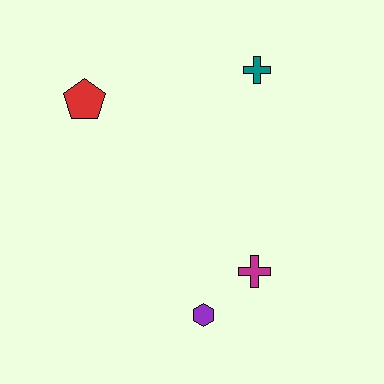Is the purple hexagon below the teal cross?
Yes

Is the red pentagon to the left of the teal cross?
Yes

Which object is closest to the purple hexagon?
The magenta cross is closest to the purple hexagon.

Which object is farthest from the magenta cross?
The red pentagon is farthest from the magenta cross.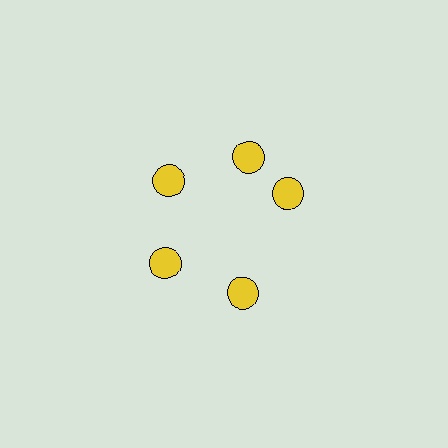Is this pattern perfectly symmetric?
No. The 5 yellow circles are arranged in a ring, but one element near the 3 o'clock position is rotated out of alignment along the ring, breaking the 5-fold rotational symmetry.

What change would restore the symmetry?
The symmetry would be restored by rotating it back into even spacing with its neighbors so that all 5 circles sit at equal angles and equal distance from the center.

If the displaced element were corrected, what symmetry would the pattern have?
It would have 5-fold rotational symmetry — the pattern would map onto itself every 72 degrees.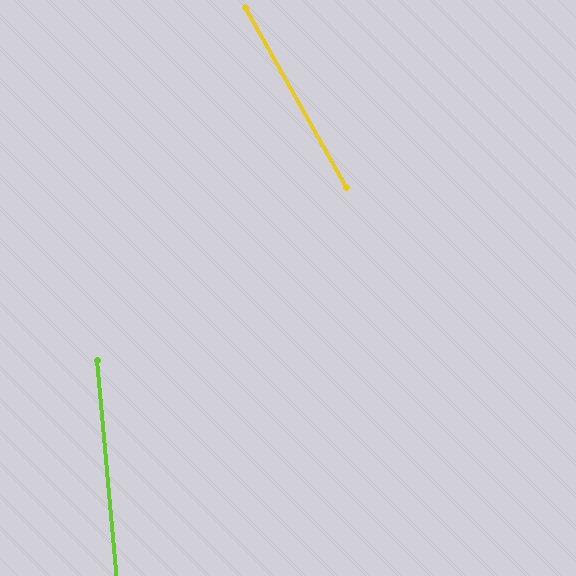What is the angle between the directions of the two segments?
Approximately 24 degrees.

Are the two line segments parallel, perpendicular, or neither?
Neither parallel nor perpendicular — they differ by about 24°.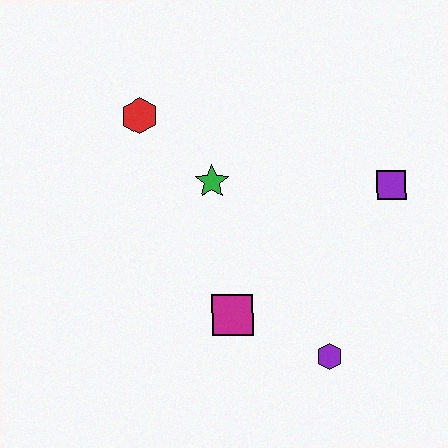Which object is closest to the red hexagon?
The green star is closest to the red hexagon.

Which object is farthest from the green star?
The purple hexagon is farthest from the green star.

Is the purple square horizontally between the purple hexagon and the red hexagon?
No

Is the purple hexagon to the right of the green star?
Yes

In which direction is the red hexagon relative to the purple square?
The red hexagon is to the left of the purple square.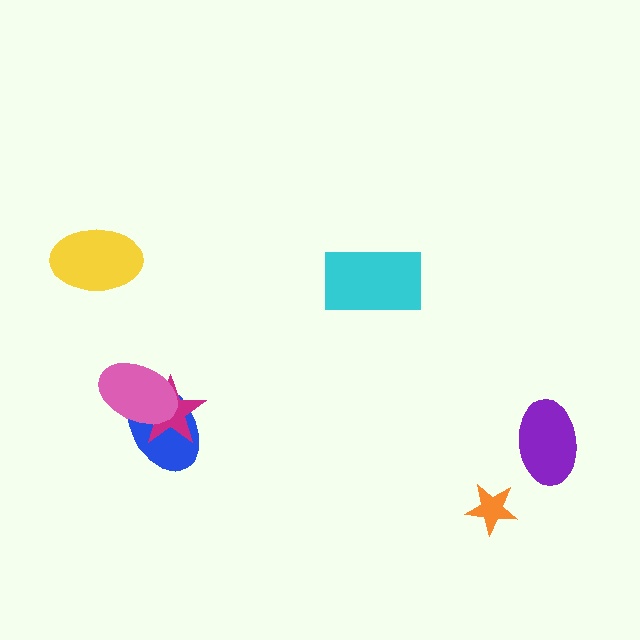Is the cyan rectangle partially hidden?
No, no other shape covers it.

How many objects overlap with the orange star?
0 objects overlap with the orange star.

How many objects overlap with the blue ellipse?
2 objects overlap with the blue ellipse.